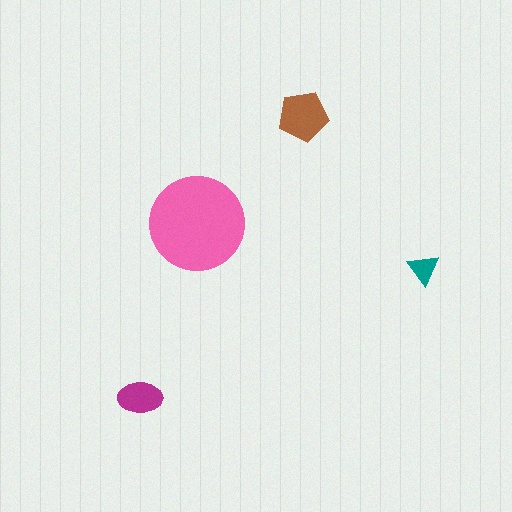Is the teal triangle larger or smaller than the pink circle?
Smaller.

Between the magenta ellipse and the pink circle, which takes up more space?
The pink circle.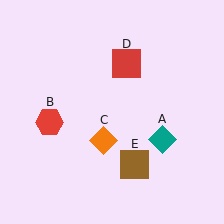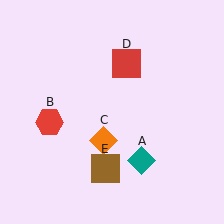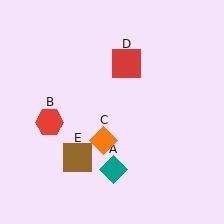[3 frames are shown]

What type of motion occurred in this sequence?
The teal diamond (object A), brown square (object E) rotated clockwise around the center of the scene.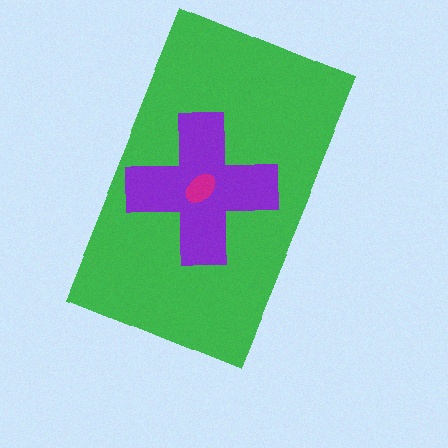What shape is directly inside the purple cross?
The magenta ellipse.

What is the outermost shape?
The green rectangle.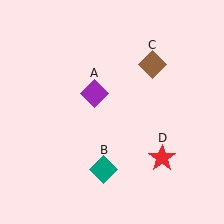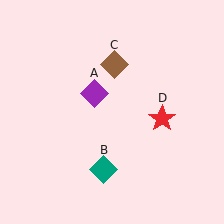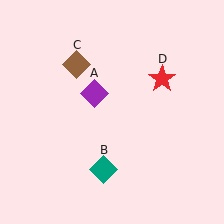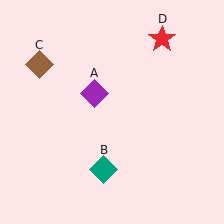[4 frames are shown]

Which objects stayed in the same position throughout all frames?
Purple diamond (object A) and teal diamond (object B) remained stationary.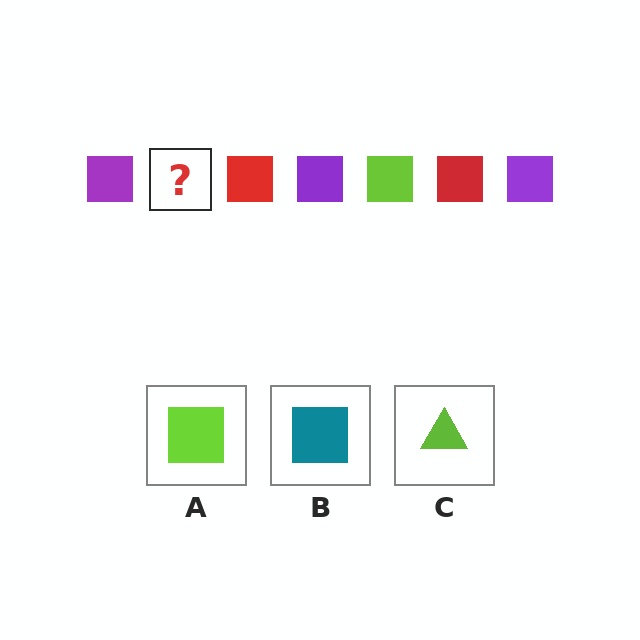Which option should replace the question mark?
Option A.